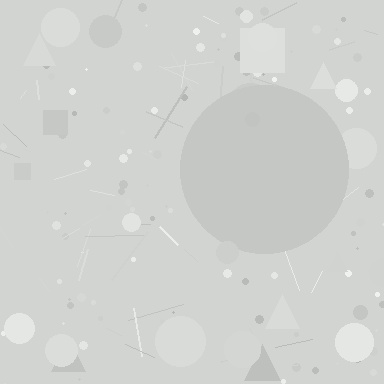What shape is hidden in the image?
A circle is hidden in the image.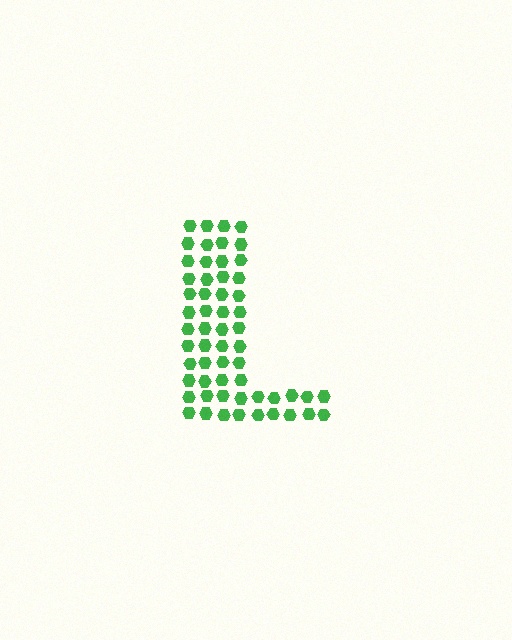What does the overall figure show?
The overall figure shows the letter L.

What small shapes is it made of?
It is made of small hexagons.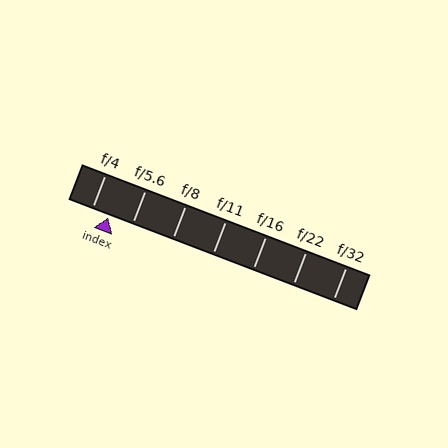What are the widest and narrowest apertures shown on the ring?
The widest aperture shown is f/4 and the narrowest is f/32.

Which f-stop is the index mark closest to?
The index mark is closest to f/4.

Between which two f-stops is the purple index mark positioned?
The index mark is between f/4 and f/5.6.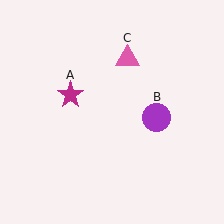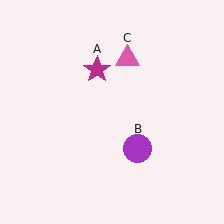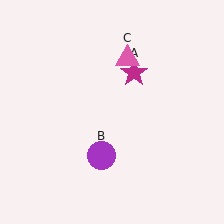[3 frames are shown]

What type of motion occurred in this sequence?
The magenta star (object A), purple circle (object B) rotated clockwise around the center of the scene.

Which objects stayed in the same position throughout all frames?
Pink triangle (object C) remained stationary.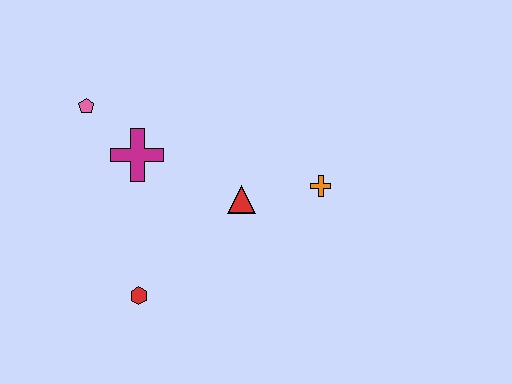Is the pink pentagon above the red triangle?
Yes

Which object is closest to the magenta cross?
The pink pentagon is closest to the magenta cross.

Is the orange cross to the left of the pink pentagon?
No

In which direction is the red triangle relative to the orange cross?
The red triangle is to the left of the orange cross.